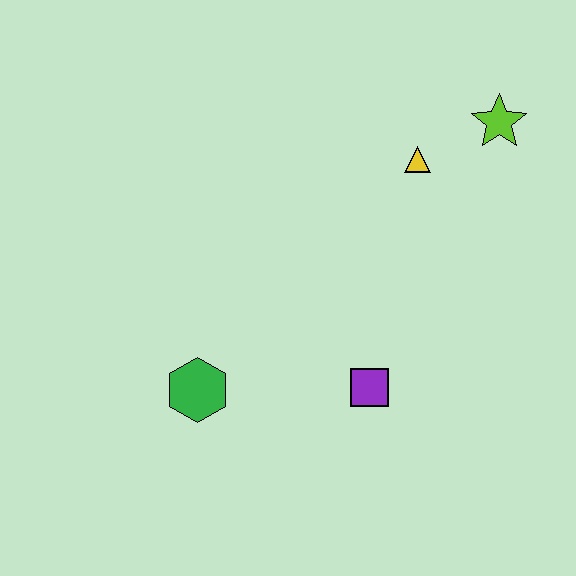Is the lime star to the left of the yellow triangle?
No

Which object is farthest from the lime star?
The green hexagon is farthest from the lime star.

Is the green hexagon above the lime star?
No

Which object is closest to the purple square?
The green hexagon is closest to the purple square.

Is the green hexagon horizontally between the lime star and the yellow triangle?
No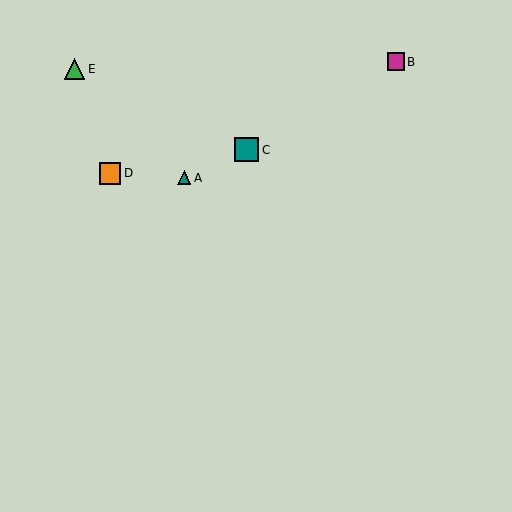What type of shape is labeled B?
Shape B is a magenta square.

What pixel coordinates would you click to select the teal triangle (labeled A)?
Click at (184, 178) to select the teal triangle A.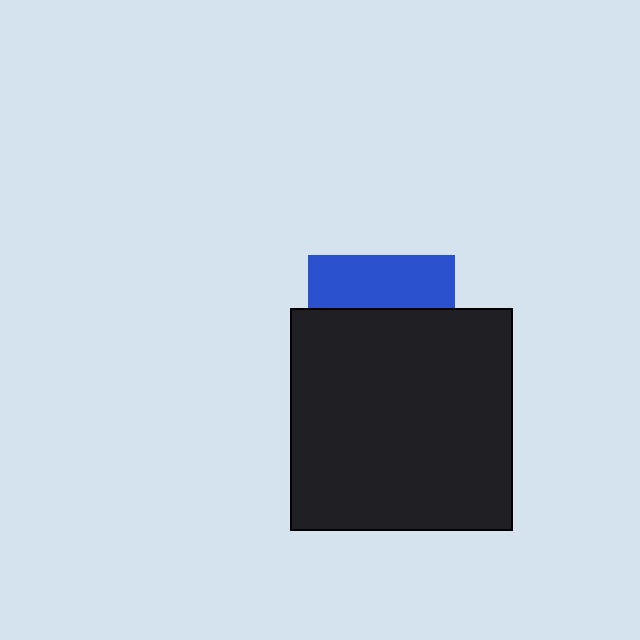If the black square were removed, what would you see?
You would see the complete blue square.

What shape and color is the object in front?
The object in front is a black square.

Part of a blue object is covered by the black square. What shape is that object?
It is a square.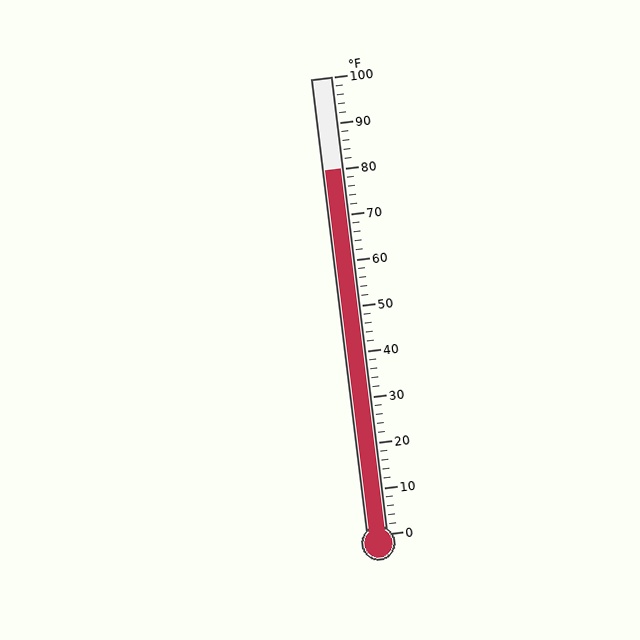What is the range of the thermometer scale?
The thermometer scale ranges from 0°F to 100°F.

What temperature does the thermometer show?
The thermometer shows approximately 80°F.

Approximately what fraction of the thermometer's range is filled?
The thermometer is filled to approximately 80% of its range.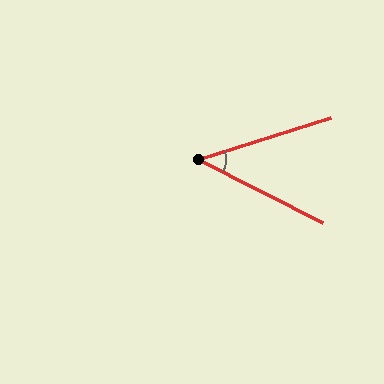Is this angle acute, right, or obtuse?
It is acute.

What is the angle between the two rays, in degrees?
Approximately 44 degrees.